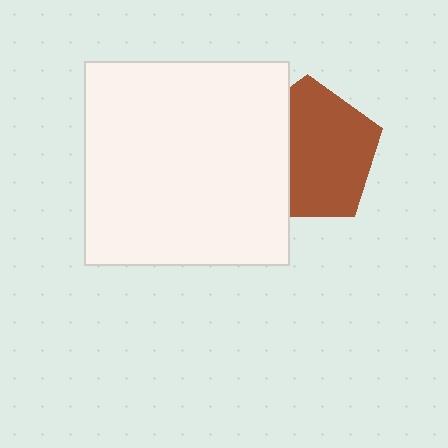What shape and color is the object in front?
The object in front is a white square.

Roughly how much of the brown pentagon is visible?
Most of it is visible (roughly 67%).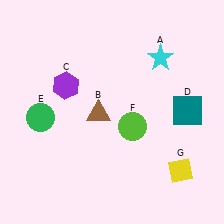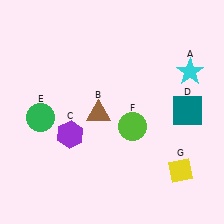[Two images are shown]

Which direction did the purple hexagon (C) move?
The purple hexagon (C) moved down.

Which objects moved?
The objects that moved are: the cyan star (A), the purple hexagon (C).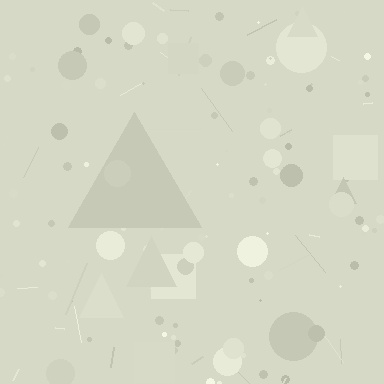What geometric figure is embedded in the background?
A triangle is embedded in the background.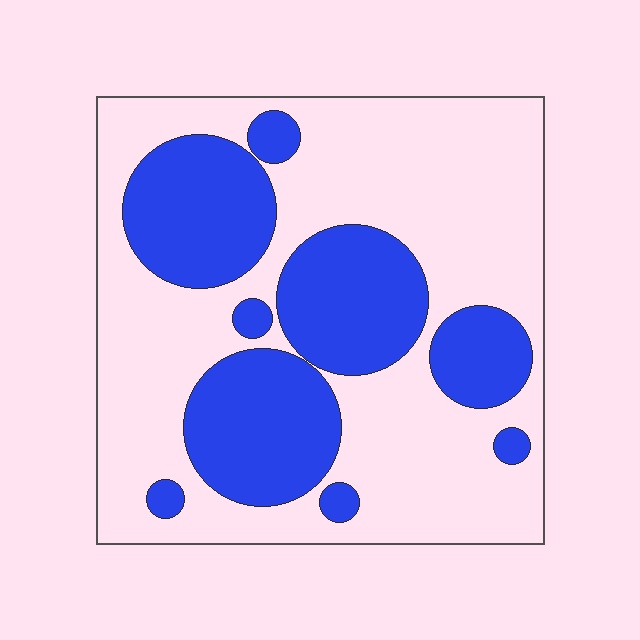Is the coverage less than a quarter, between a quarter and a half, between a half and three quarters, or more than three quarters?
Between a quarter and a half.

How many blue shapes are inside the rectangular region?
9.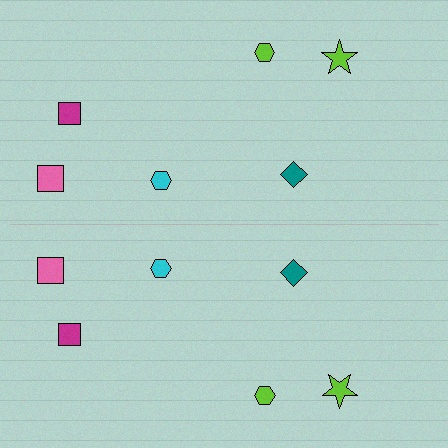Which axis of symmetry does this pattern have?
The pattern has a horizontal axis of symmetry running through the center of the image.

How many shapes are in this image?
There are 12 shapes in this image.